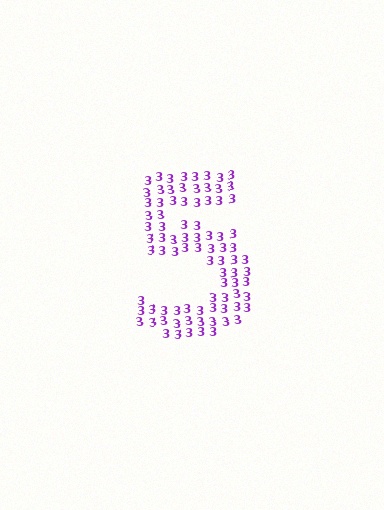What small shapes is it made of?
It is made of small digit 3's.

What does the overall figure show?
The overall figure shows the digit 5.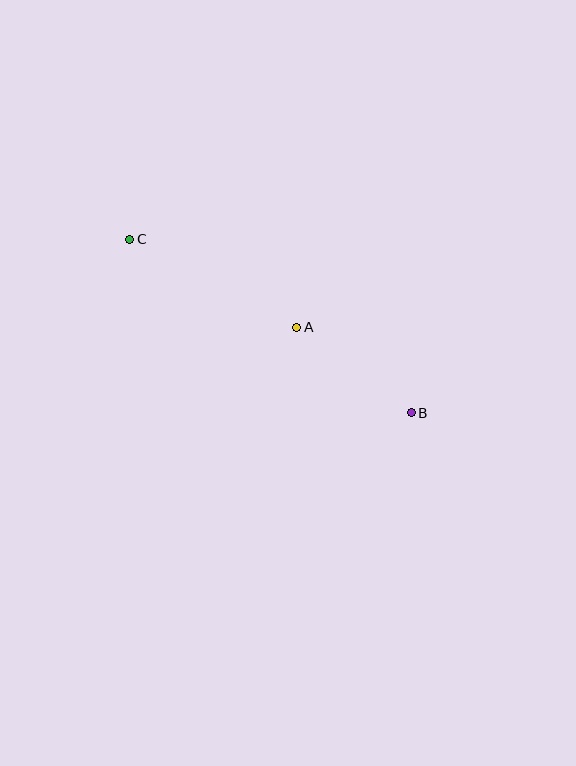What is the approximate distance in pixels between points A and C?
The distance between A and C is approximately 189 pixels.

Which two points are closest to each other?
Points A and B are closest to each other.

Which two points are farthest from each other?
Points B and C are farthest from each other.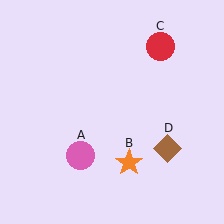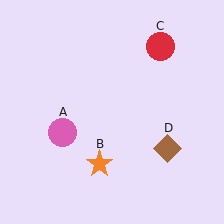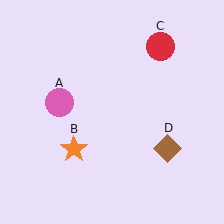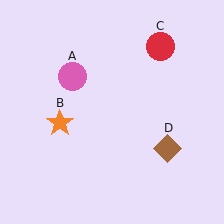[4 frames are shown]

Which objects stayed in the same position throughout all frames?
Red circle (object C) and brown diamond (object D) remained stationary.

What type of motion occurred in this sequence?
The pink circle (object A), orange star (object B) rotated clockwise around the center of the scene.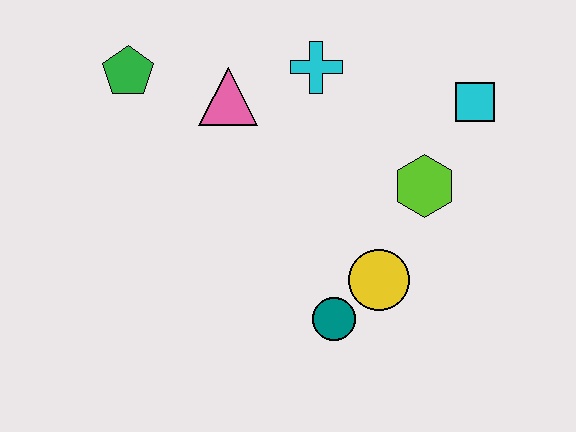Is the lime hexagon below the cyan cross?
Yes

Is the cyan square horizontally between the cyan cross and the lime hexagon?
No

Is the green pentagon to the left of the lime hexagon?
Yes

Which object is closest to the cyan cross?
The pink triangle is closest to the cyan cross.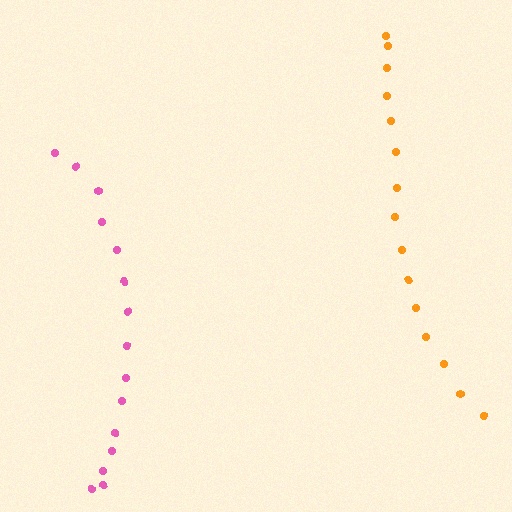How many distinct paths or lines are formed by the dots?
There are 2 distinct paths.